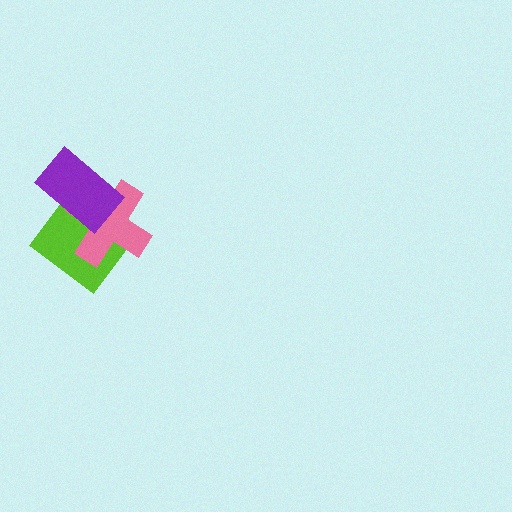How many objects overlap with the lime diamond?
2 objects overlap with the lime diamond.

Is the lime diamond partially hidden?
Yes, it is partially covered by another shape.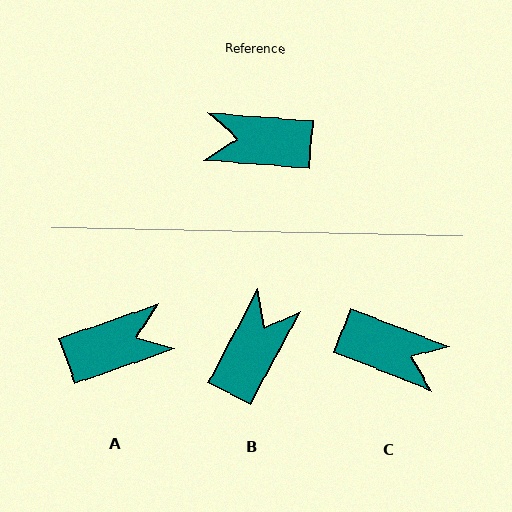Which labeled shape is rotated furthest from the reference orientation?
C, about 163 degrees away.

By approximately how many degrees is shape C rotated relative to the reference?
Approximately 163 degrees counter-clockwise.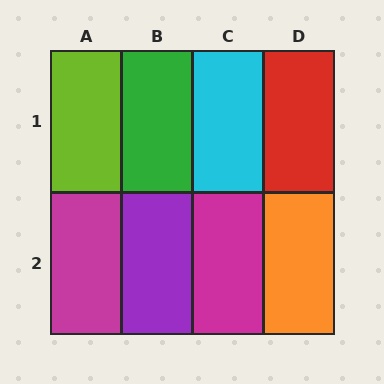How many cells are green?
1 cell is green.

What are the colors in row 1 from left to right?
Lime, green, cyan, red.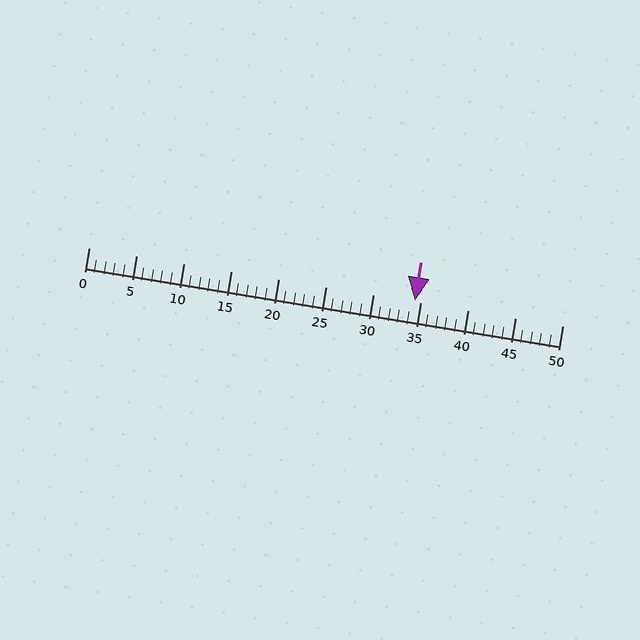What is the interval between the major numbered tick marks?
The major tick marks are spaced 5 units apart.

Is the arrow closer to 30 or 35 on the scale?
The arrow is closer to 35.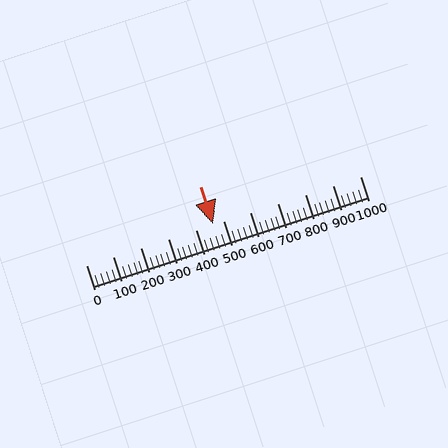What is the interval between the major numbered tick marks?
The major tick marks are spaced 100 units apart.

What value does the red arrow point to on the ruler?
The red arrow points to approximately 464.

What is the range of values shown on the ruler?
The ruler shows values from 0 to 1000.